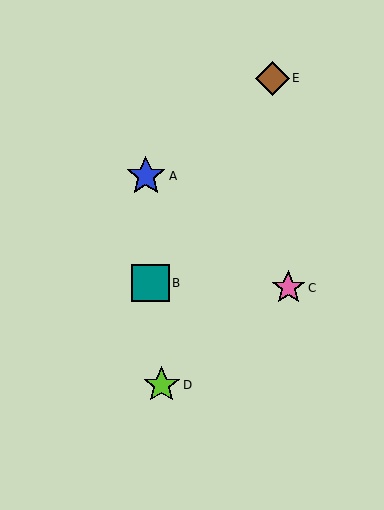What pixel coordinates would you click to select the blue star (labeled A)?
Click at (146, 176) to select the blue star A.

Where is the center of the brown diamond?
The center of the brown diamond is at (272, 79).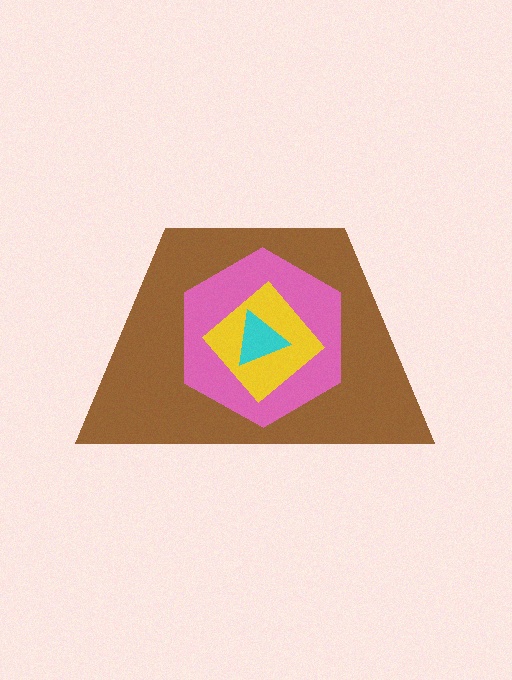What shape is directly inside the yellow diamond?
The cyan triangle.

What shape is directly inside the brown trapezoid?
The pink hexagon.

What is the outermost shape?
The brown trapezoid.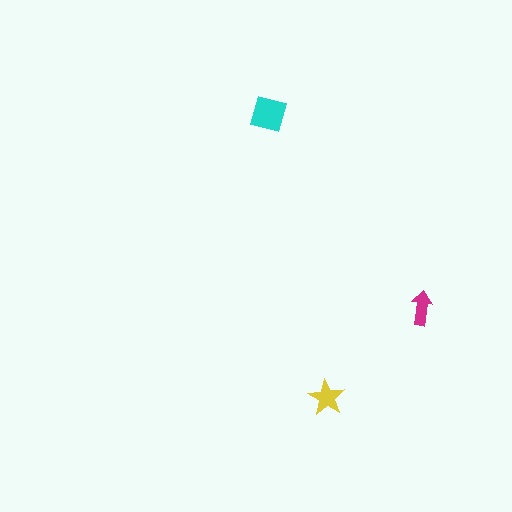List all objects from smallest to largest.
The magenta arrow, the yellow star, the cyan square.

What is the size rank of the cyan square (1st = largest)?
1st.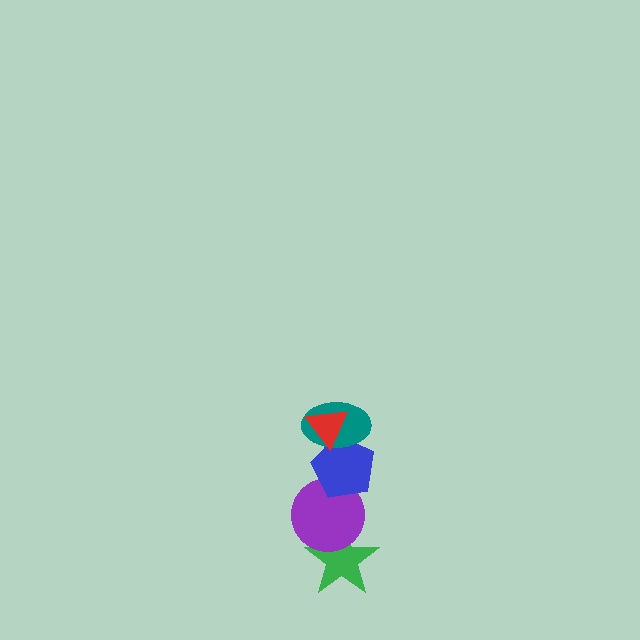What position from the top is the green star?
The green star is 5th from the top.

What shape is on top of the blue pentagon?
The teal ellipse is on top of the blue pentagon.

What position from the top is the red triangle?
The red triangle is 1st from the top.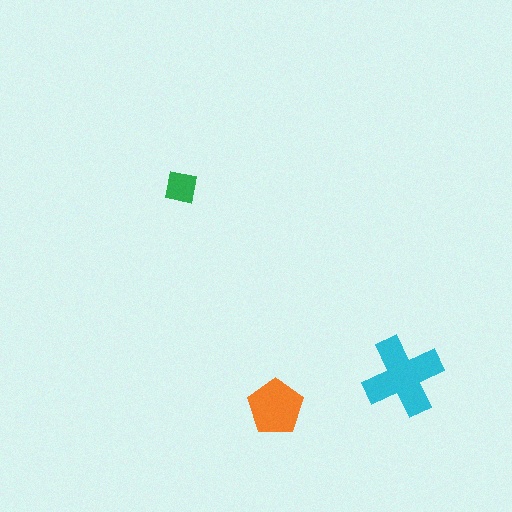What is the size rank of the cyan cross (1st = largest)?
1st.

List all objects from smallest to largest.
The green square, the orange pentagon, the cyan cross.